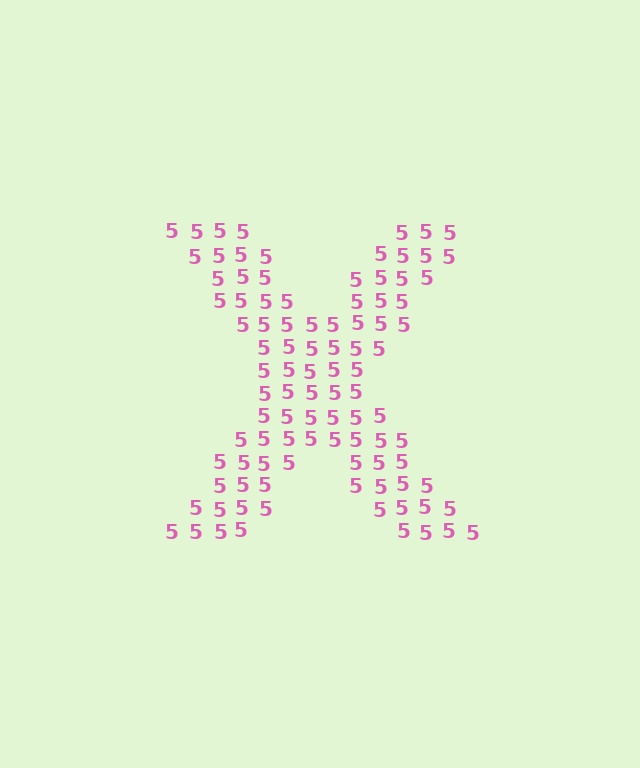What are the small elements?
The small elements are digit 5's.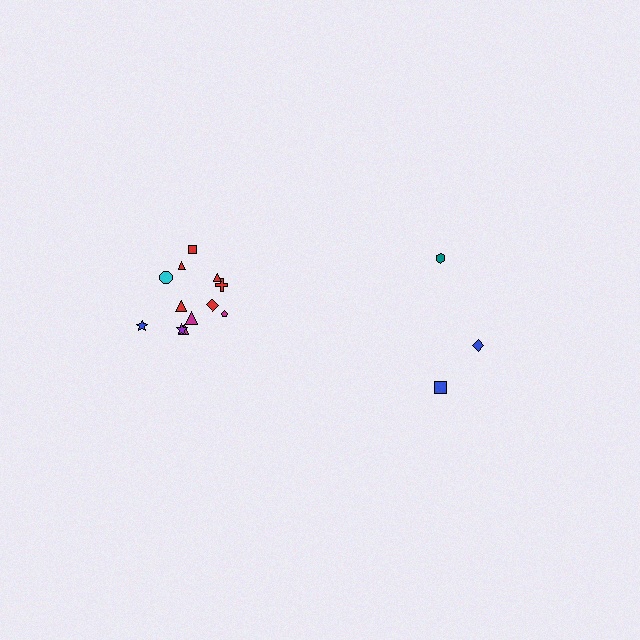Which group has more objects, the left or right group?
The left group.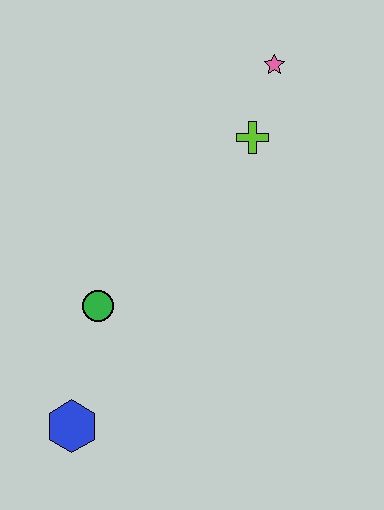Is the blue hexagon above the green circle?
No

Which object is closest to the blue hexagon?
The green circle is closest to the blue hexagon.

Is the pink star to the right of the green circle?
Yes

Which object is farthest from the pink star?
The blue hexagon is farthest from the pink star.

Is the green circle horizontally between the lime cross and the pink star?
No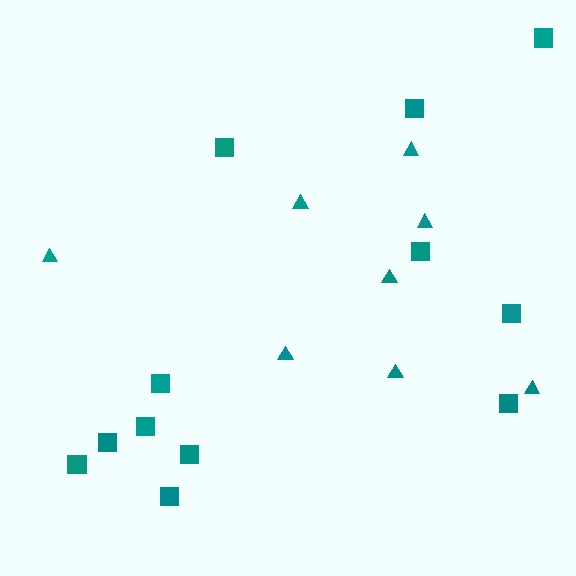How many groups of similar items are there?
There are 2 groups: one group of triangles (8) and one group of squares (12).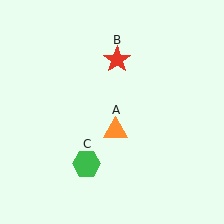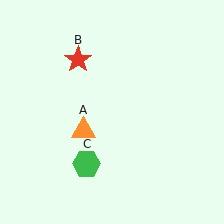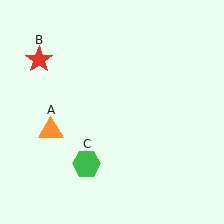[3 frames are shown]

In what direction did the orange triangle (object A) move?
The orange triangle (object A) moved left.